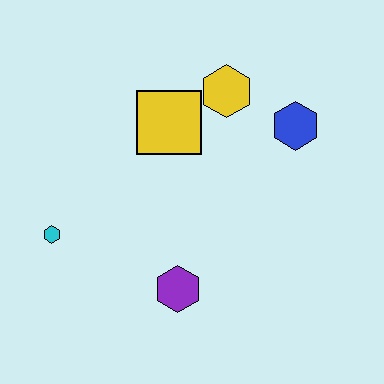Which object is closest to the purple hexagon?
The cyan hexagon is closest to the purple hexagon.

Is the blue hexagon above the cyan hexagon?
Yes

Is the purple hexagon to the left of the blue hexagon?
Yes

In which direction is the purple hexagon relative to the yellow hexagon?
The purple hexagon is below the yellow hexagon.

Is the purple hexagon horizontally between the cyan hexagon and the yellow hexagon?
Yes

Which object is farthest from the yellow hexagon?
The cyan hexagon is farthest from the yellow hexagon.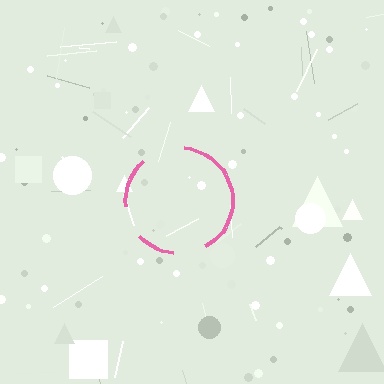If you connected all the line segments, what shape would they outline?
They would outline a circle.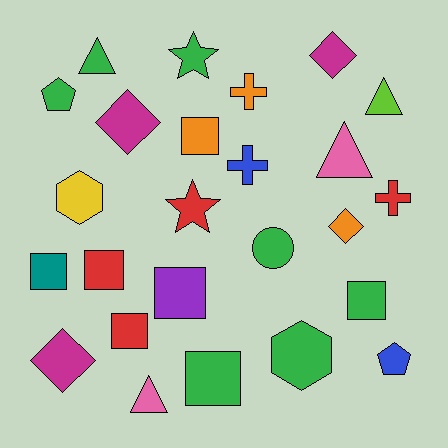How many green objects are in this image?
There are 7 green objects.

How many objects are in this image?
There are 25 objects.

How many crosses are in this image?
There are 3 crosses.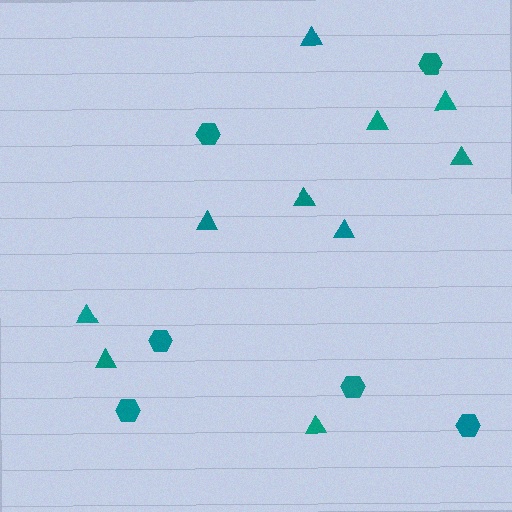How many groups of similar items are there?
There are 2 groups: one group of triangles (10) and one group of hexagons (6).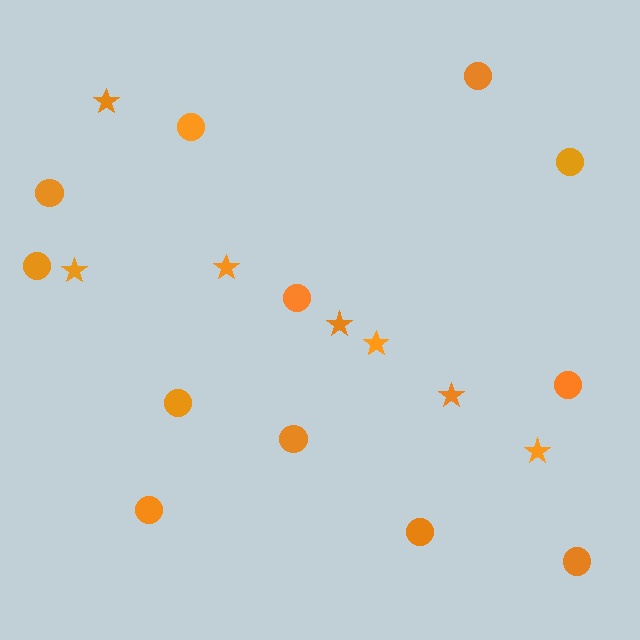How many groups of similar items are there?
There are 2 groups: one group of stars (7) and one group of circles (12).